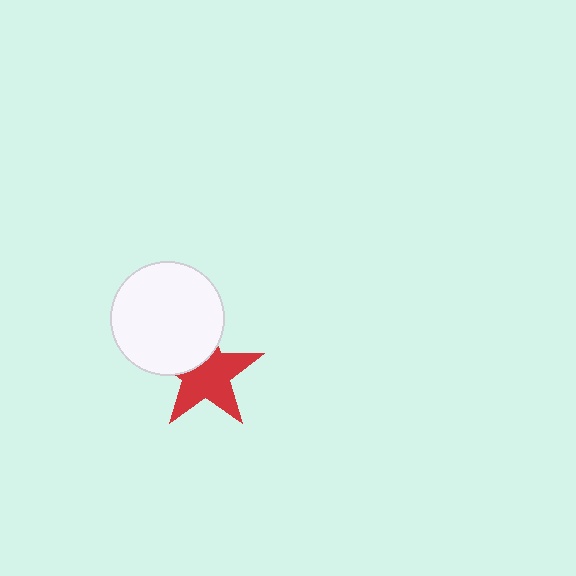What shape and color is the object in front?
The object in front is a white circle.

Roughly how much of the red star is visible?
Most of it is visible (roughly 67%).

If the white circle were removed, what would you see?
You would see the complete red star.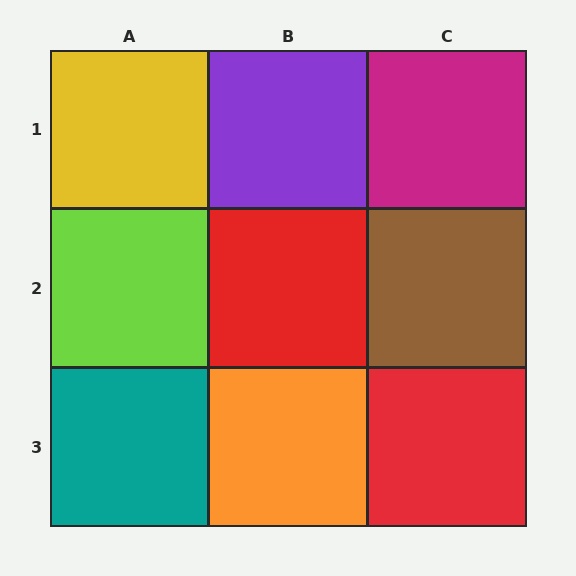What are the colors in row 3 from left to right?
Teal, orange, red.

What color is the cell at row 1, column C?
Magenta.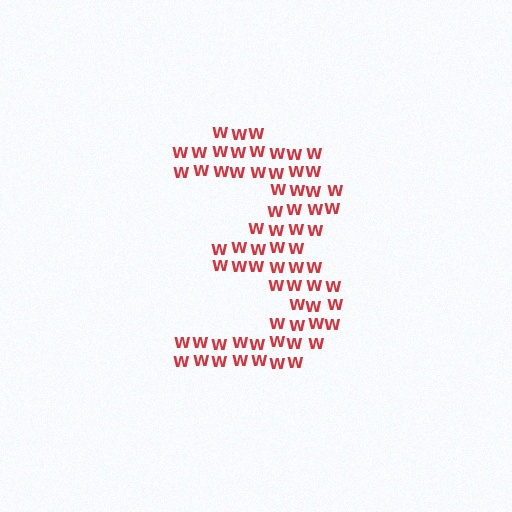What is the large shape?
The large shape is the digit 3.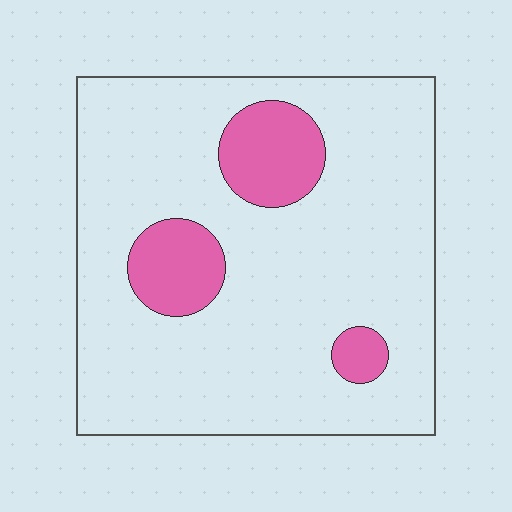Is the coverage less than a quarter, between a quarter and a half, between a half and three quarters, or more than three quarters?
Less than a quarter.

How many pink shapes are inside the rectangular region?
3.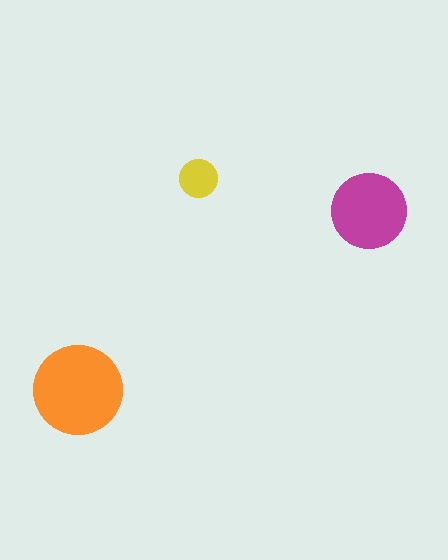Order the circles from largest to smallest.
the orange one, the magenta one, the yellow one.